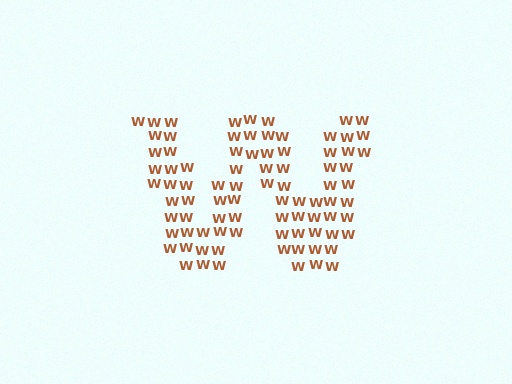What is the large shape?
The large shape is the letter W.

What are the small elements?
The small elements are letter W's.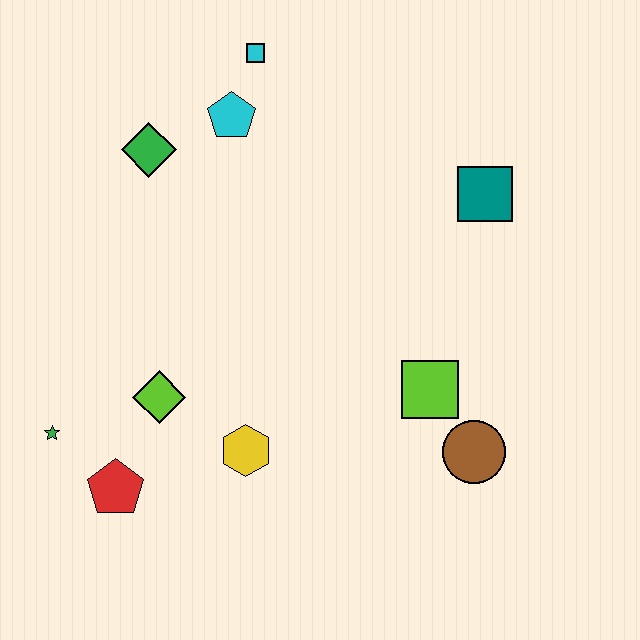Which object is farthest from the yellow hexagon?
The cyan square is farthest from the yellow hexagon.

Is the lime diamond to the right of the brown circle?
No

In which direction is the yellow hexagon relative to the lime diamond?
The yellow hexagon is to the right of the lime diamond.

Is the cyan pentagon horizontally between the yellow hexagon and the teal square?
No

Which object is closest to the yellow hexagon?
The lime diamond is closest to the yellow hexagon.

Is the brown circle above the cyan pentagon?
No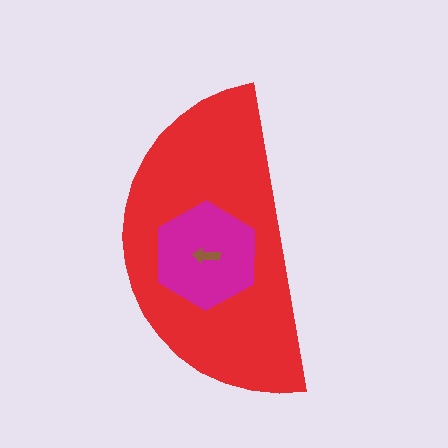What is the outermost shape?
The red semicircle.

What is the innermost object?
The brown arrow.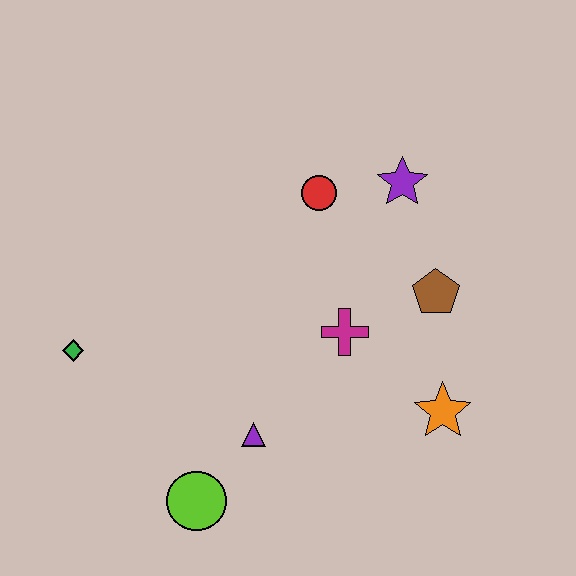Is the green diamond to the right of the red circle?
No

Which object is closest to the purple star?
The red circle is closest to the purple star.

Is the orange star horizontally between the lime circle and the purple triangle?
No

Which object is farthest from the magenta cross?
The green diamond is farthest from the magenta cross.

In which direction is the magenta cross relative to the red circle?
The magenta cross is below the red circle.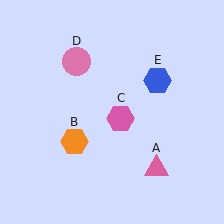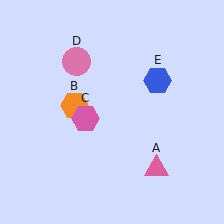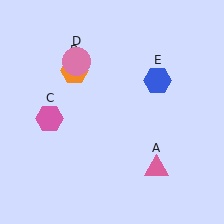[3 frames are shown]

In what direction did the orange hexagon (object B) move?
The orange hexagon (object B) moved up.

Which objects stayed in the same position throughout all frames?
Pink triangle (object A) and pink circle (object D) and blue hexagon (object E) remained stationary.